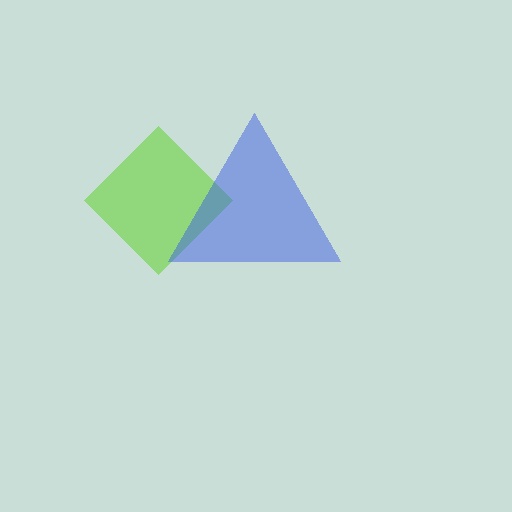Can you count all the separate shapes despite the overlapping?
Yes, there are 2 separate shapes.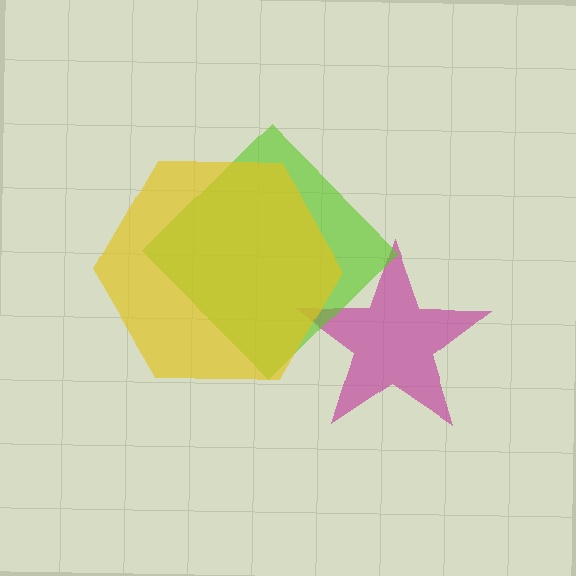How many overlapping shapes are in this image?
There are 3 overlapping shapes in the image.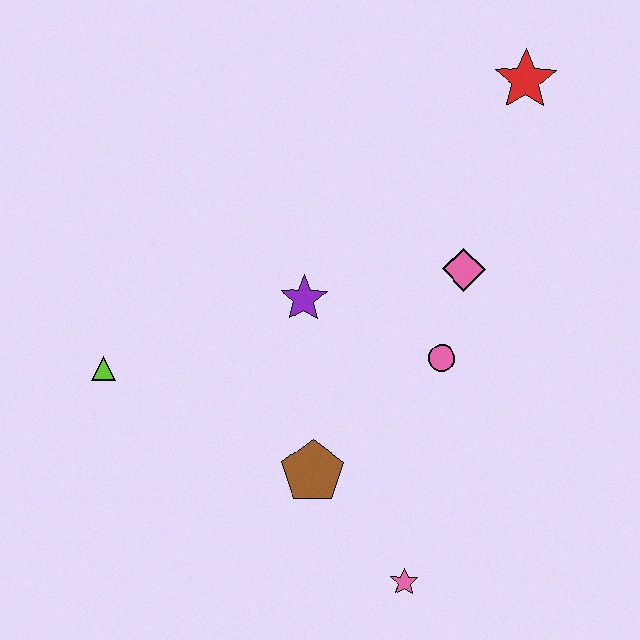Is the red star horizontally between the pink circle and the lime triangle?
No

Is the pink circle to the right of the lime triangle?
Yes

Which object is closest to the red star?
The pink diamond is closest to the red star.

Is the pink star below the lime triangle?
Yes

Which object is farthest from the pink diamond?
The lime triangle is farthest from the pink diamond.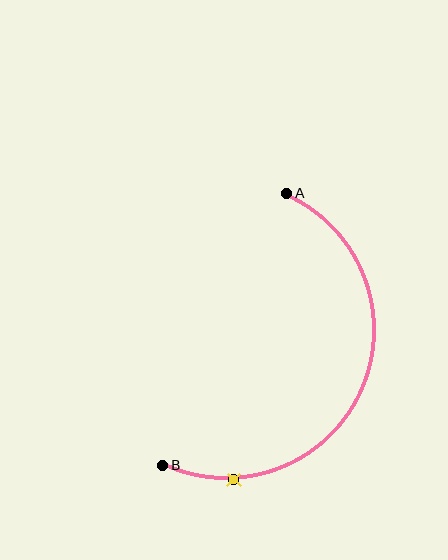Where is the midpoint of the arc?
The arc midpoint is the point on the curve farthest from the straight line joining A and B. It sits to the right of that line.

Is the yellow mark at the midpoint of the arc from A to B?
No. The yellow mark lies on the arc but is closer to endpoint B. The arc midpoint would be at the point on the curve equidistant along the arc from both A and B.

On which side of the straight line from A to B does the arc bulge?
The arc bulges to the right of the straight line connecting A and B.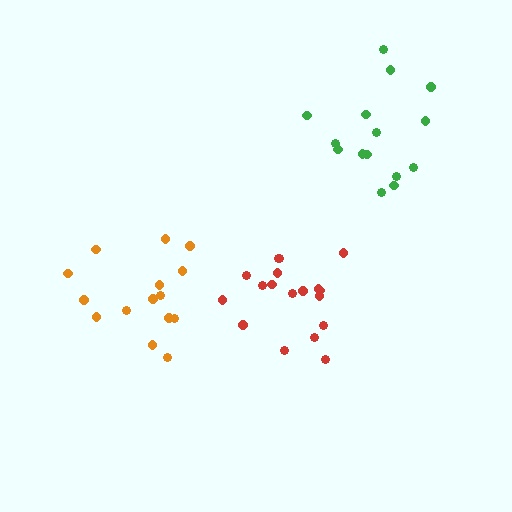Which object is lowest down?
The red cluster is bottommost.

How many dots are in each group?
Group 1: 18 dots, Group 2: 15 dots, Group 3: 15 dots (48 total).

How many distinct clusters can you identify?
There are 3 distinct clusters.